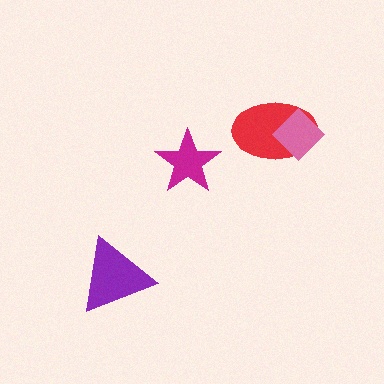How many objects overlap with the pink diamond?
1 object overlaps with the pink diamond.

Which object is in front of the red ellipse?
The pink diamond is in front of the red ellipse.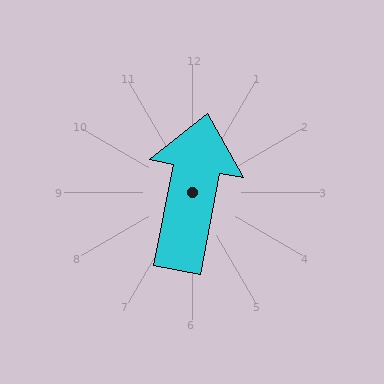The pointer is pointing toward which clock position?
Roughly 12 o'clock.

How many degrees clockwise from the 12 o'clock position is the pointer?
Approximately 11 degrees.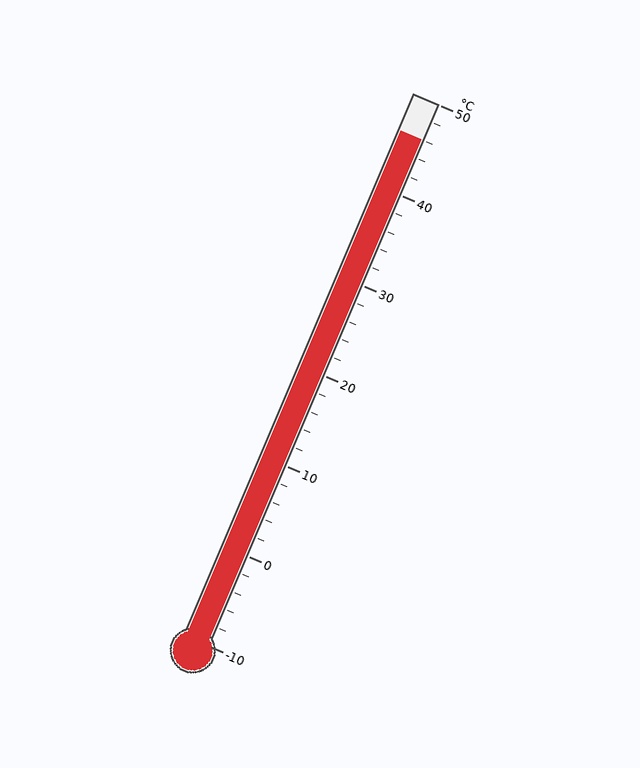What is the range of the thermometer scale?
The thermometer scale ranges from -10°C to 50°C.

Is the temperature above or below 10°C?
The temperature is above 10°C.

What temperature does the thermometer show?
The thermometer shows approximately 46°C.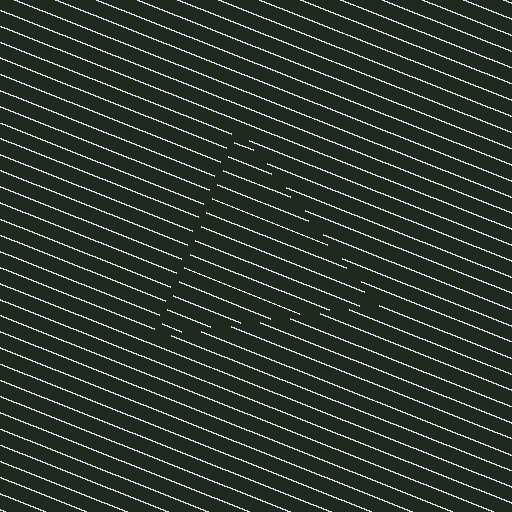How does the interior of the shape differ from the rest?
The interior of the shape contains the same grating, shifted by half a period — the contour is defined by the phase discontinuity where line-ends from the inner and outer gratings abut.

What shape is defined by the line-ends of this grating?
An illusory triangle. The interior of the shape contains the same grating, shifted by half a period — the contour is defined by the phase discontinuity where line-ends from the inner and outer gratings abut.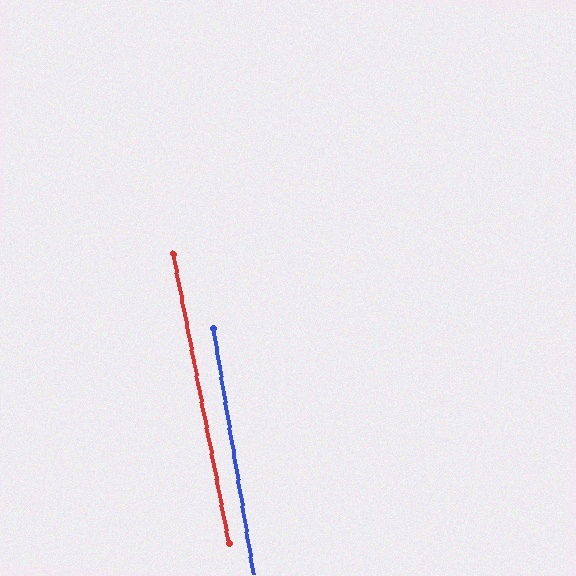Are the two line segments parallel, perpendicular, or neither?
Parallel — their directions differ by only 1.7°.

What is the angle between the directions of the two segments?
Approximately 2 degrees.